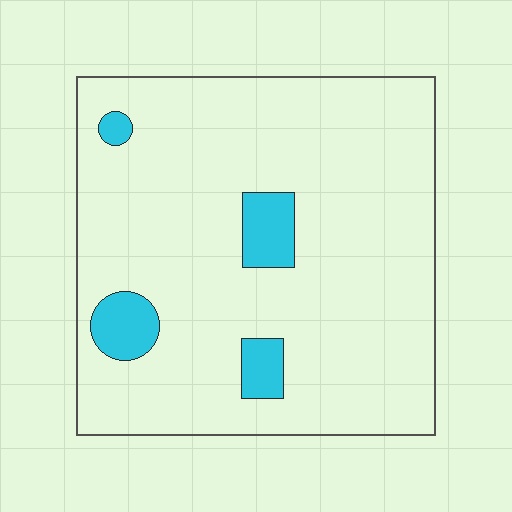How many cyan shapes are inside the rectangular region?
4.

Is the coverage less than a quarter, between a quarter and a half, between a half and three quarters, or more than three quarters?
Less than a quarter.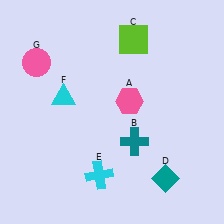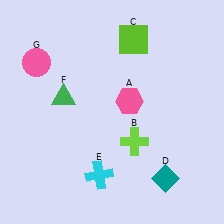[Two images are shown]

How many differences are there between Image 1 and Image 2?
There are 2 differences between the two images.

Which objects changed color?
B changed from teal to lime. F changed from cyan to green.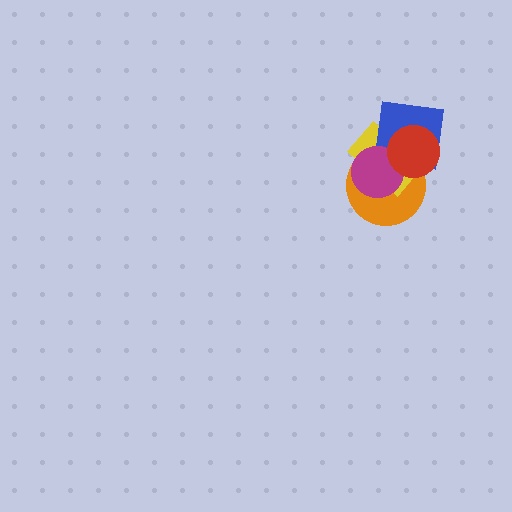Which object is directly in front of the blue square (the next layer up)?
The magenta circle is directly in front of the blue square.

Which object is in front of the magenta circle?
The red circle is in front of the magenta circle.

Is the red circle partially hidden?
No, no other shape covers it.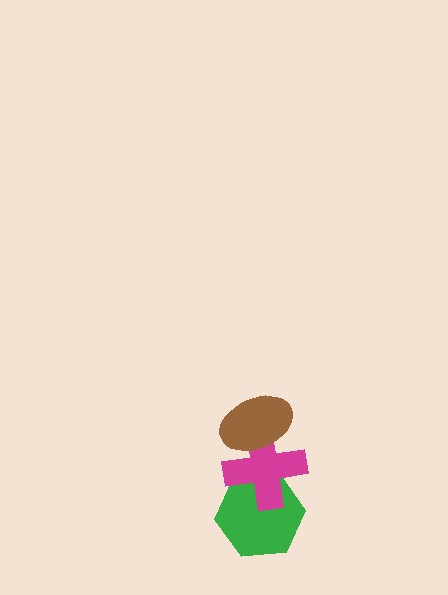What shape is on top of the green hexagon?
The magenta cross is on top of the green hexagon.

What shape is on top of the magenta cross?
The brown ellipse is on top of the magenta cross.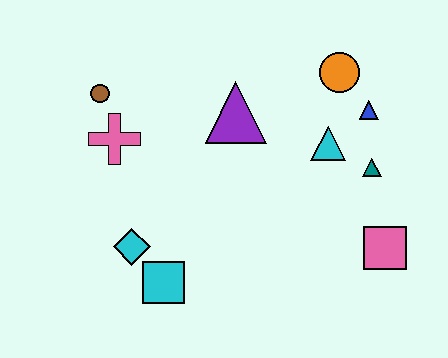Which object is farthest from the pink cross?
The pink square is farthest from the pink cross.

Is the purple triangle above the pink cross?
Yes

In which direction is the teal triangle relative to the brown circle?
The teal triangle is to the right of the brown circle.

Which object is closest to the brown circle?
The pink cross is closest to the brown circle.